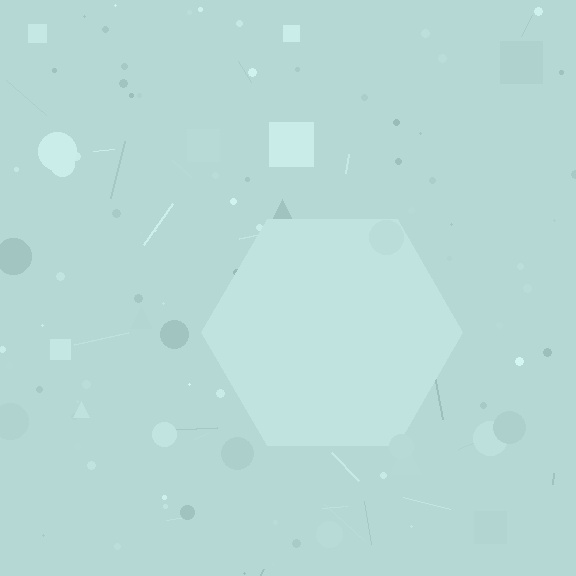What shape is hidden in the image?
A hexagon is hidden in the image.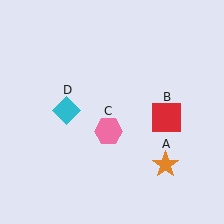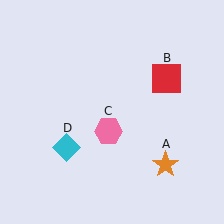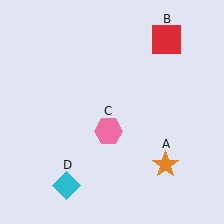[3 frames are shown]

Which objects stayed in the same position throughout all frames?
Orange star (object A) and pink hexagon (object C) remained stationary.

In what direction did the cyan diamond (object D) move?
The cyan diamond (object D) moved down.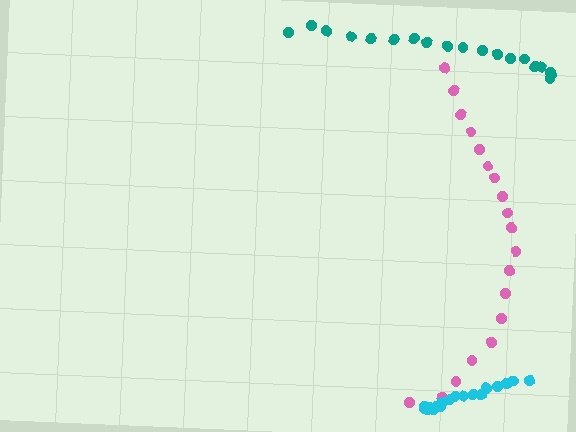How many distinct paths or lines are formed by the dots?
There are 3 distinct paths.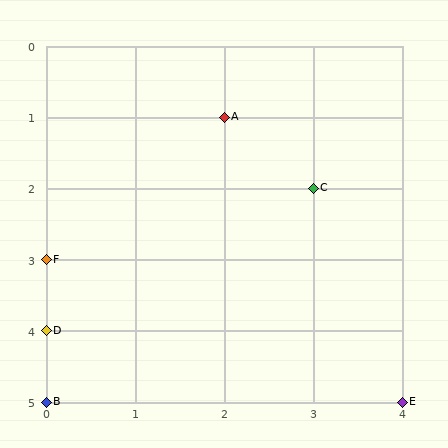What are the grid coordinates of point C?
Point C is at grid coordinates (3, 2).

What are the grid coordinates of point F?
Point F is at grid coordinates (0, 3).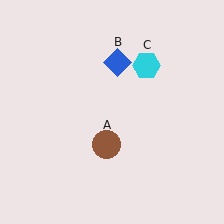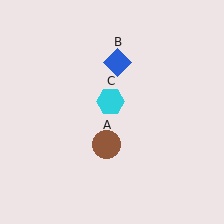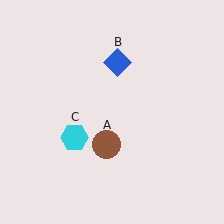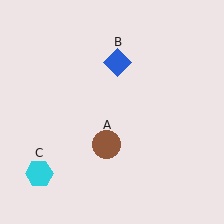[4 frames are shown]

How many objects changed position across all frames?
1 object changed position: cyan hexagon (object C).